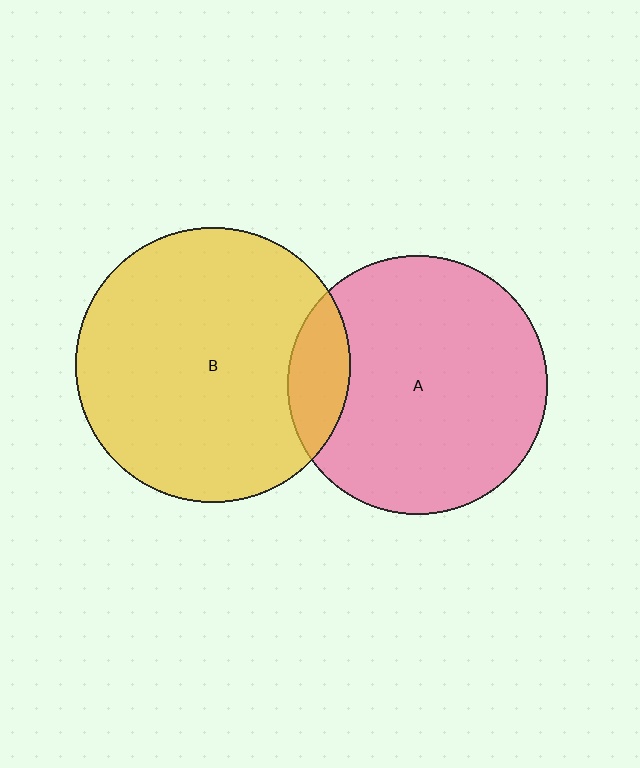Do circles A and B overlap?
Yes.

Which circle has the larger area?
Circle B (yellow).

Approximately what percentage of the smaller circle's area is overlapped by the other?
Approximately 15%.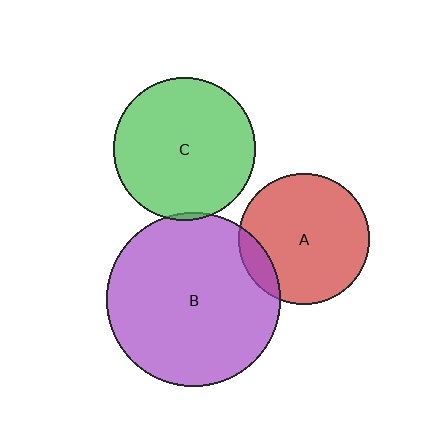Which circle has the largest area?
Circle B (purple).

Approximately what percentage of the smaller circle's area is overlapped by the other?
Approximately 5%.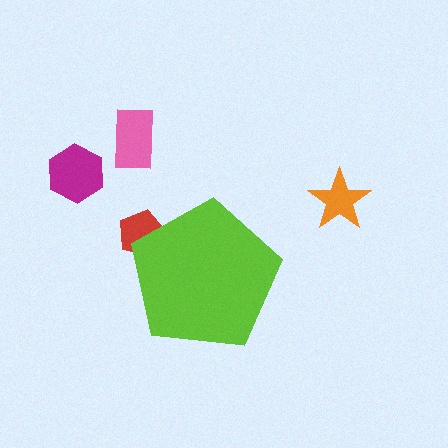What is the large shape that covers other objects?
A lime pentagon.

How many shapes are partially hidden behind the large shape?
1 shape is partially hidden.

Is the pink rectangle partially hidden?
No, the pink rectangle is fully visible.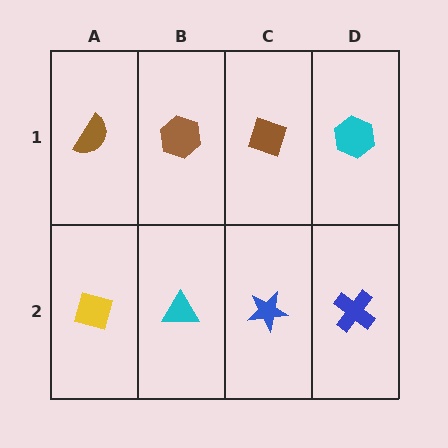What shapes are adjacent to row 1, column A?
A yellow diamond (row 2, column A), a brown hexagon (row 1, column B).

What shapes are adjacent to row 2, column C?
A brown diamond (row 1, column C), a cyan triangle (row 2, column B), a blue cross (row 2, column D).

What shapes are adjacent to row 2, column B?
A brown hexagon (row 1, column B), a yellow diamond (row 2, column A), a blue star (row 2, column C).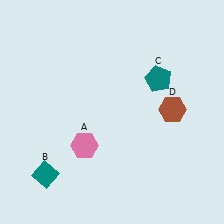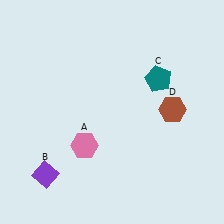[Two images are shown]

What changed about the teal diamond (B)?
In Image 1, B is teal. In Image 2, it changed to purple.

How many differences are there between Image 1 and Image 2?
There is 1 difference between the two images.